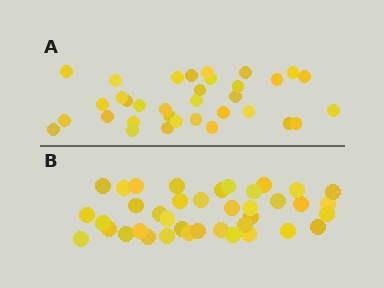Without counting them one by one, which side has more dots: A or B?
Region B (the bottom region) has more dots.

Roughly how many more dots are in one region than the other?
Region B has about 5 more dots than region A.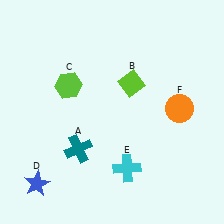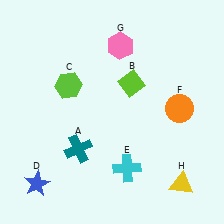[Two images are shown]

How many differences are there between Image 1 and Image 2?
There are 2 differences between the two images.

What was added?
A pink hexagon (G), a yellow triangle (H) were added in Image 2.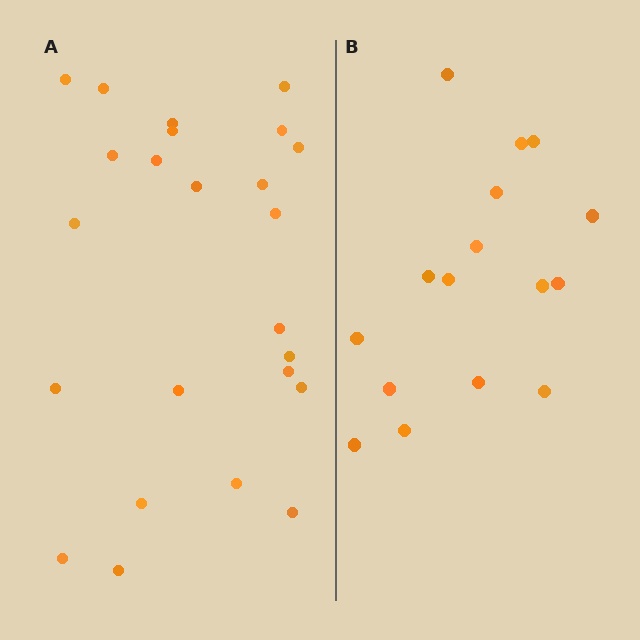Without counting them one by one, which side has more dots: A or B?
Region A (the left region) has more dots.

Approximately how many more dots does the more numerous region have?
Region A has roughly 8 or so more dots than region B.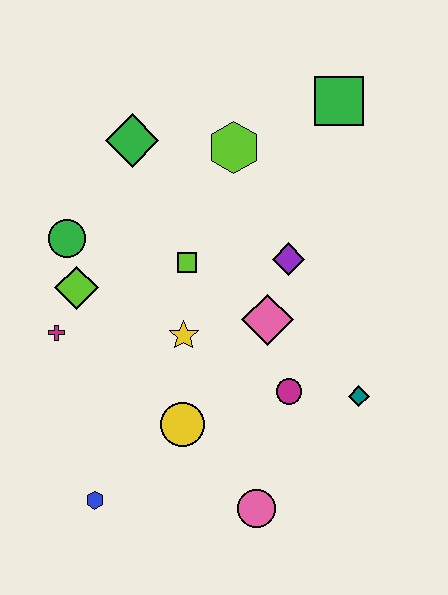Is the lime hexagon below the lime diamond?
No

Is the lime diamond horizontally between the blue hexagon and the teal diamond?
No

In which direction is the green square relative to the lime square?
The green square is above the lime square.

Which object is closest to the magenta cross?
The lime diamond is closest to the magenta cross.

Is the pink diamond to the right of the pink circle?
Yes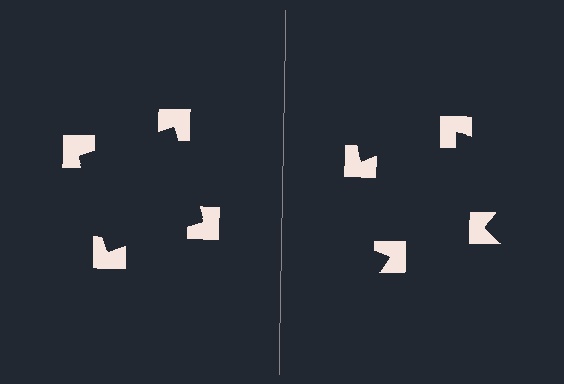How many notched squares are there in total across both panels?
8 — 4 on each side.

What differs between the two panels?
The notched squares are positioned identically on both sides; only the wedge orientations differ. On the left they align to a square; on the right they are misaligned.